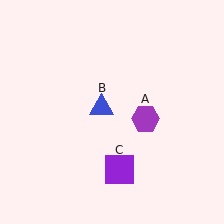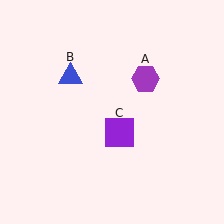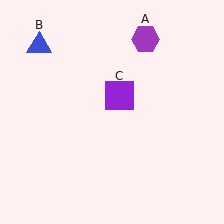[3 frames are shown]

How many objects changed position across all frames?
3 objects changed position: purple hexagon (object A), blue triangle (object B), purple square (object C).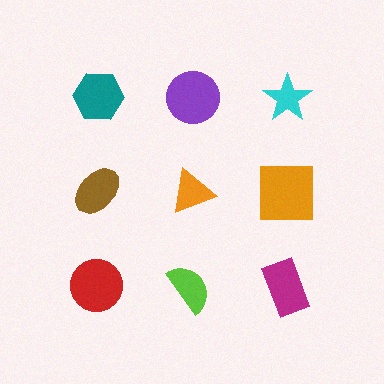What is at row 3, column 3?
A magenta rectangle.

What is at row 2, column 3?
An orange square.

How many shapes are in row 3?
3 shapes.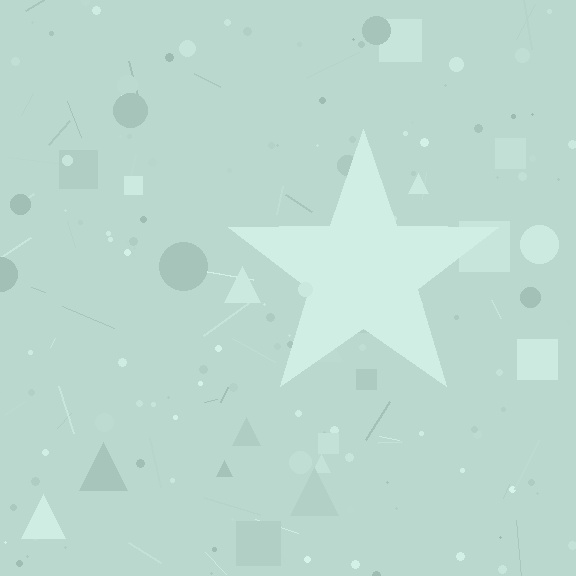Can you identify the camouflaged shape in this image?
The camouflaged shape is a star.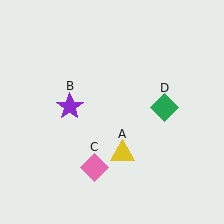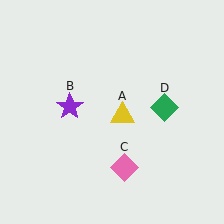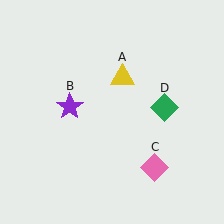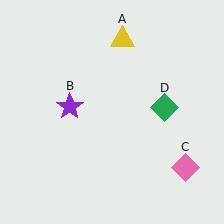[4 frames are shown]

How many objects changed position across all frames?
2 objects changed position: yellow triangle (object A), pink diamond (object C).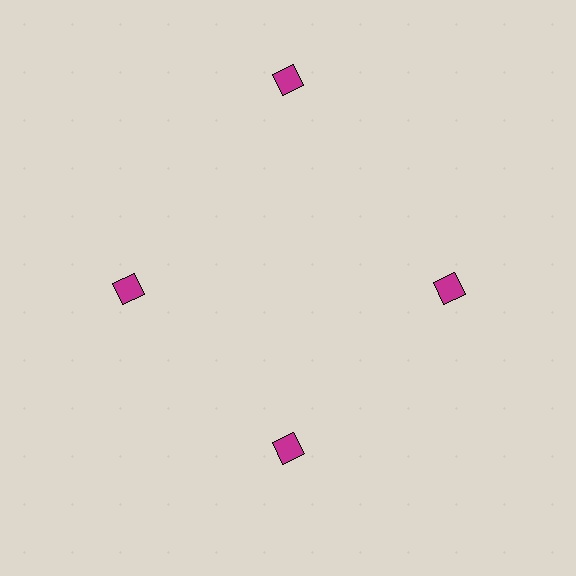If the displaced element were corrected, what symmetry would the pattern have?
It would have 4-fold rotational symmetry — the pattern would map onto itself every 90 degrees.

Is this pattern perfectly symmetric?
No. The 4 magenta diamonds are arranged in a ring, but one element near the 12 o'clock position is pushed outward from the center, breaking the 4-fold rotational symmetry.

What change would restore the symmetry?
The symmetry would be restored by moving it inward, back onto the ring so that all 4 diamonds sit at equal angles and equal distance from the center.